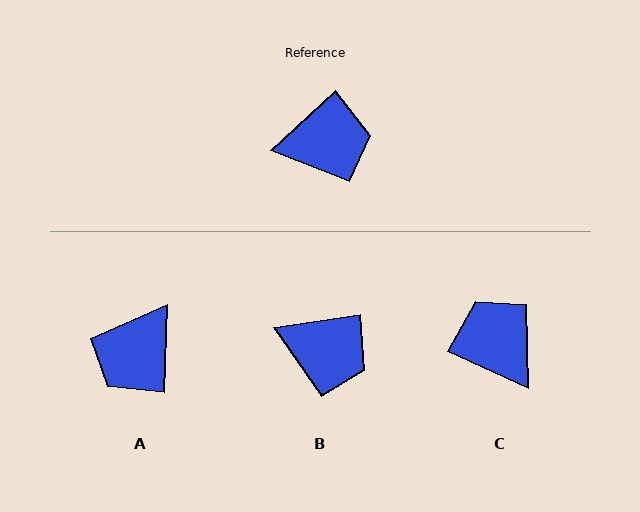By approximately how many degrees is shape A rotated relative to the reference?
Approximately 135 degrees clockwise.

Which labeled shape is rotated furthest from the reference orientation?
A, about 135 degrees away.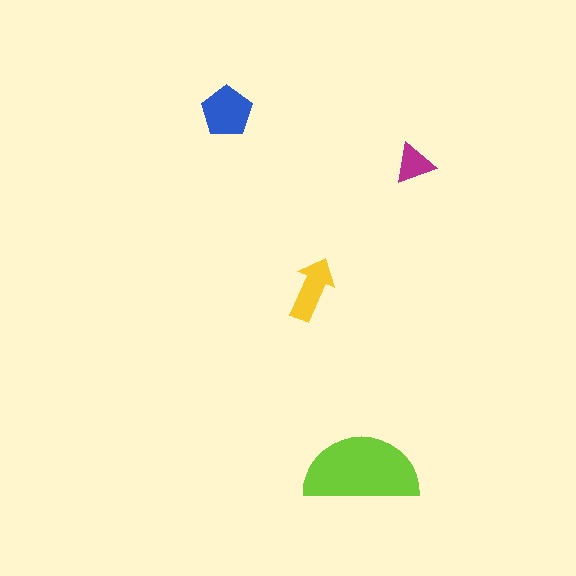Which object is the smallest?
The magenta triangle.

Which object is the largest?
The lime semicircle.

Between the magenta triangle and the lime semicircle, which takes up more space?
The lime semicircle.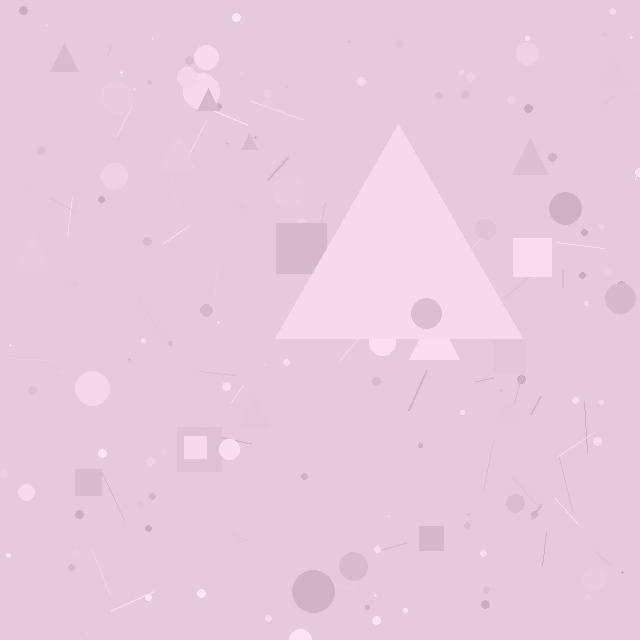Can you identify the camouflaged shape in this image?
The camouflaged shape is a triangle.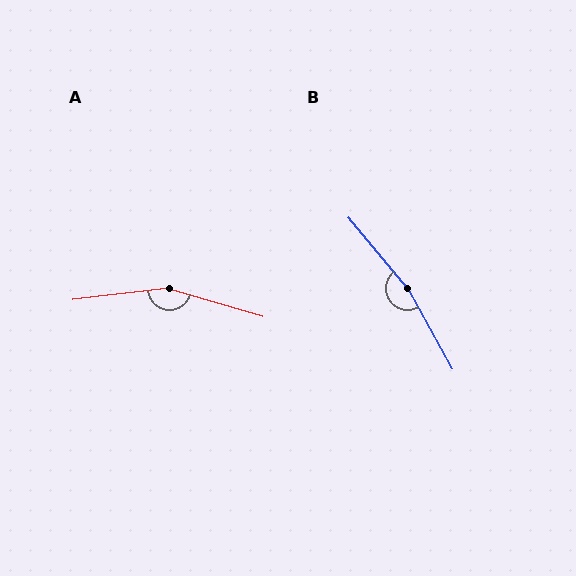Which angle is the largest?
B, at approximately 170 degrees.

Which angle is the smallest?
A, at approximately 156 degrees.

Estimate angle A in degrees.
Approximately 156 degrees.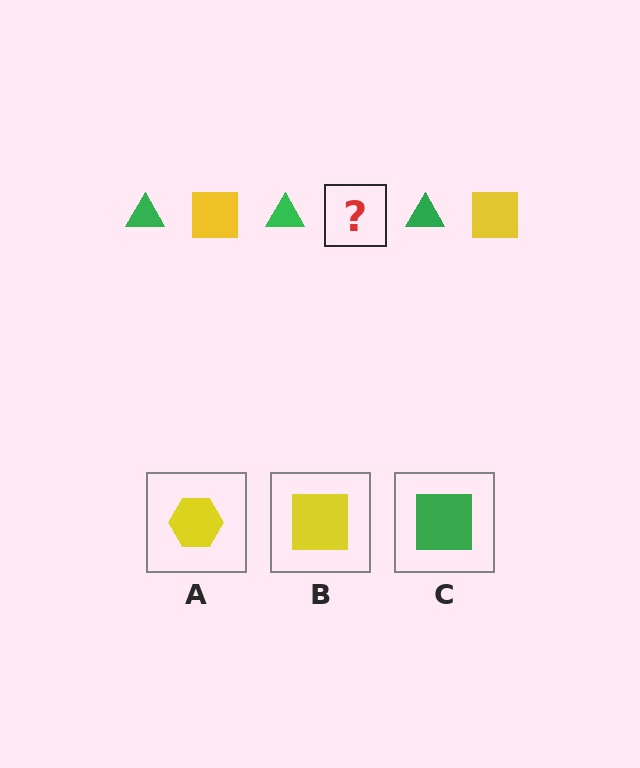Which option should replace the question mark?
Option B.